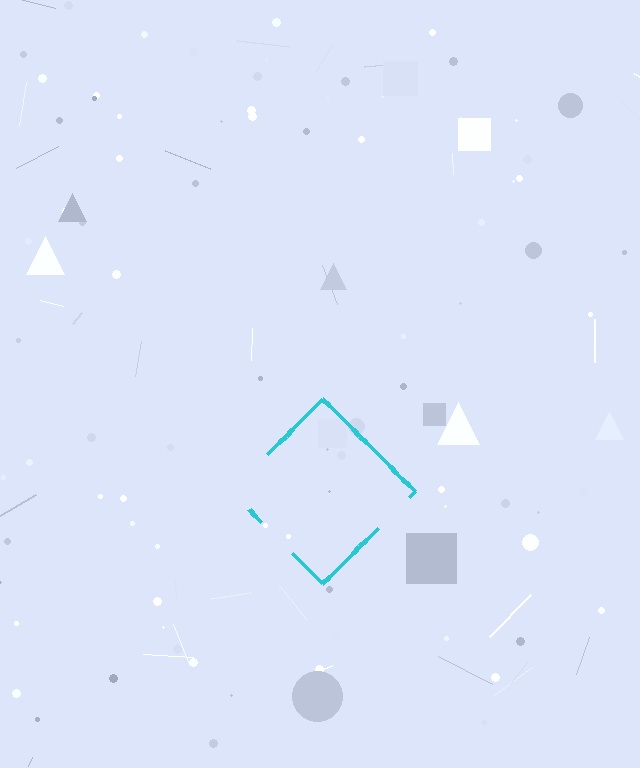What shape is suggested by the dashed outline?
The dashed outline suggests a diamond.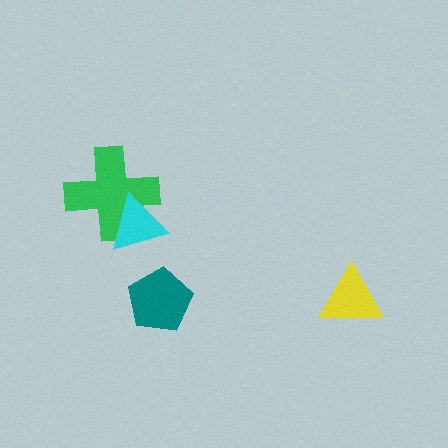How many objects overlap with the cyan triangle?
1 object overlaps with the cyan triangle.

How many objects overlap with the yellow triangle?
0 objects overlap with the yellow triangle.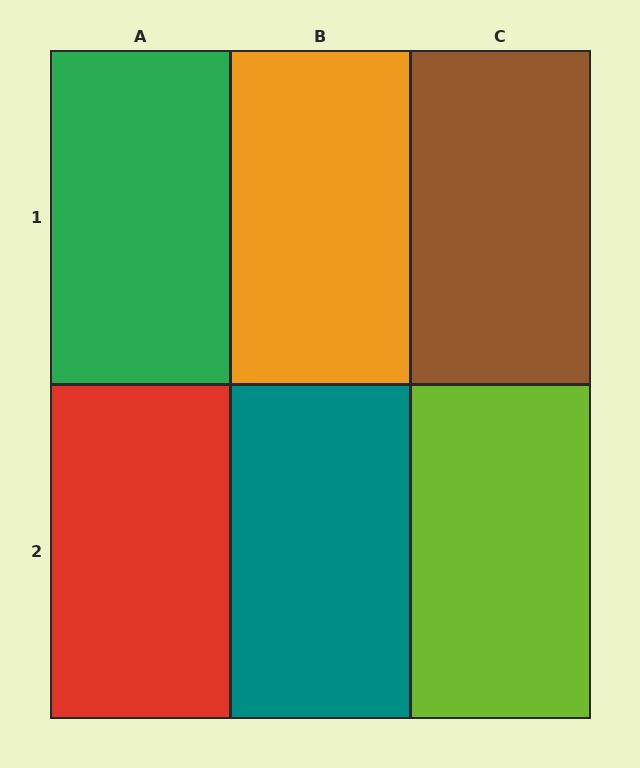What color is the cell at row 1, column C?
Brown.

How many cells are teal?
1 cell is teal.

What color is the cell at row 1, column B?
Orange.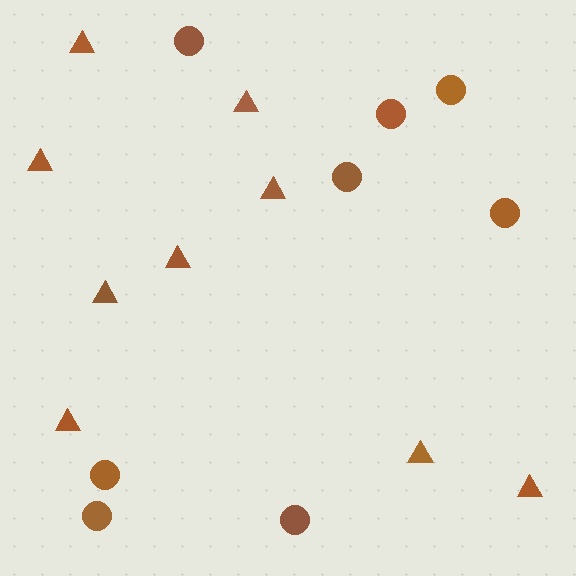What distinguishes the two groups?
There are 2 groups: one group of circles (8) and one group of triangles (9).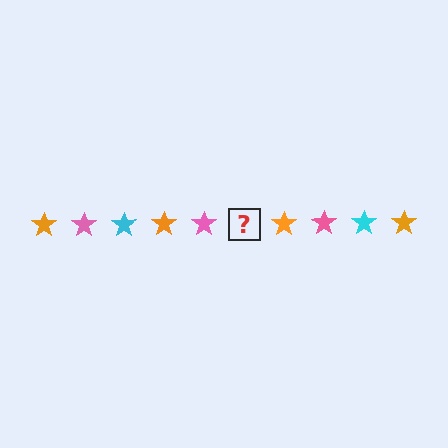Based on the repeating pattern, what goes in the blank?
The blank should be a cyan star.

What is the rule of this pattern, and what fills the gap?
The rule is that the pattern cycles through orange, pink, cyan stars. The gap should be filled with a cyan star.